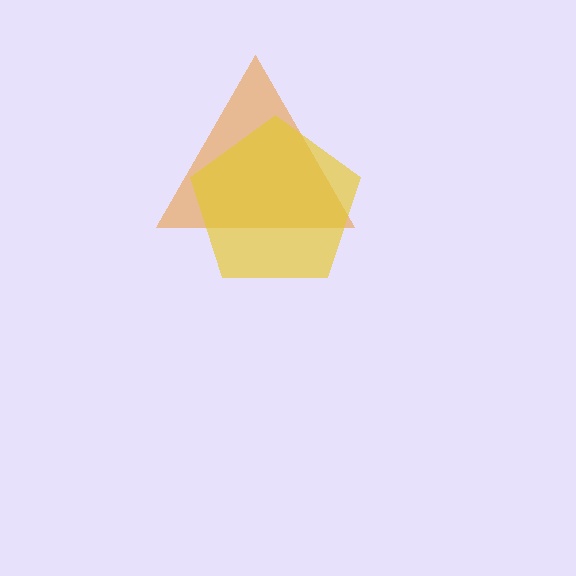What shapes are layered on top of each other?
The layered shapes are: an orange triangle, a yellow pentagon.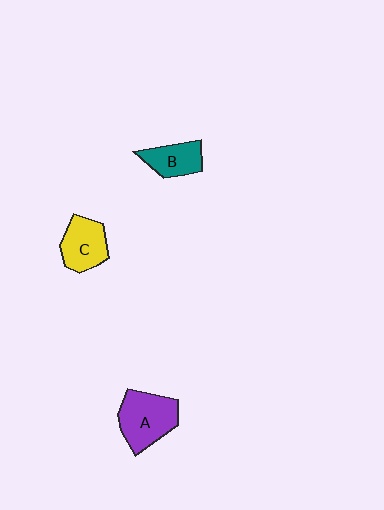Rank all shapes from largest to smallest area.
From largest to smallest: A (purple), C (yellow), B (teal).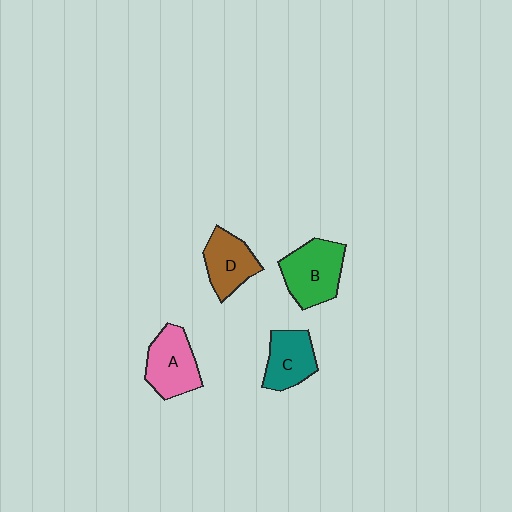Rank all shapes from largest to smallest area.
From largest to smallest: B (green), A (pink), D (brown), C (teal).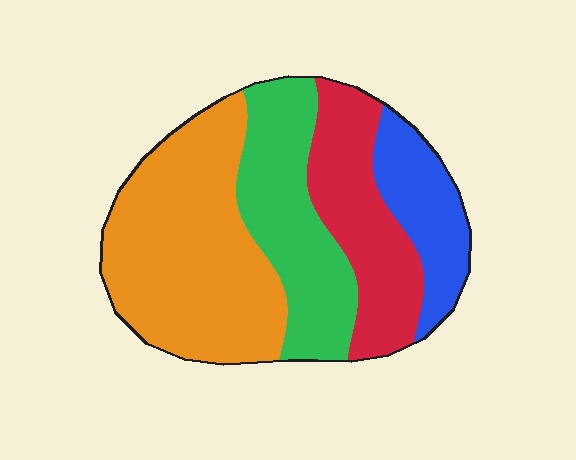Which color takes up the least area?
Blue, at roughly 15%.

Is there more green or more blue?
Green.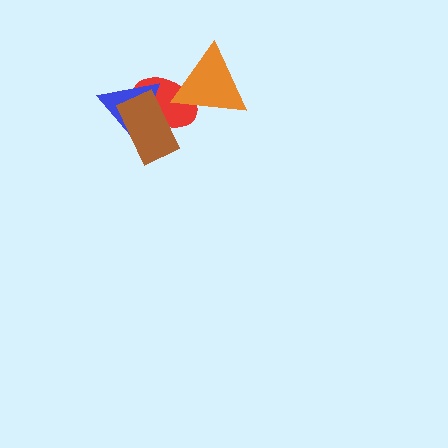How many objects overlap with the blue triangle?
2 objects overlap with the blue triangle.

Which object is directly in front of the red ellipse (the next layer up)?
The orange triangle is directly in front of the red ellipse.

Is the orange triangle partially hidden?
No, no other shape covers it.